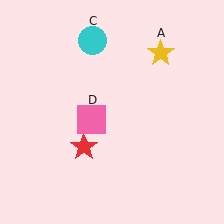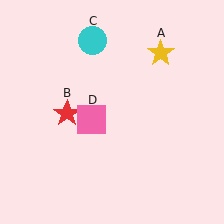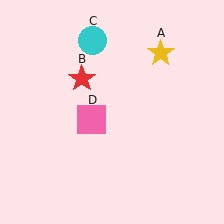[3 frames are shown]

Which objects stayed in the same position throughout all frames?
Yellow star (object A) and cyan circle (object C) and pink square (object D) remained stationary.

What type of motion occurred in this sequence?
The red star (object B) rotated clockwise around the center of the scene.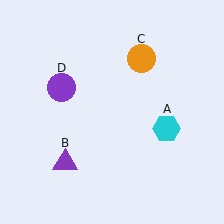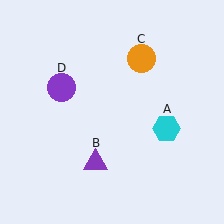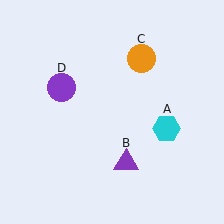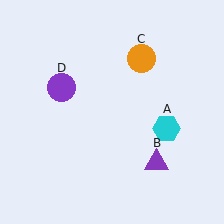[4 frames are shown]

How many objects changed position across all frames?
1 object changed position: purple triangle (object B).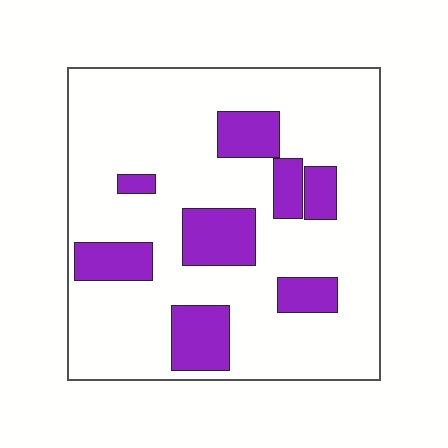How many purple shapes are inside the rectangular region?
8.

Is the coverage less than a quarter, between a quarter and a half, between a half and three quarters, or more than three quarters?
Less than a quarter.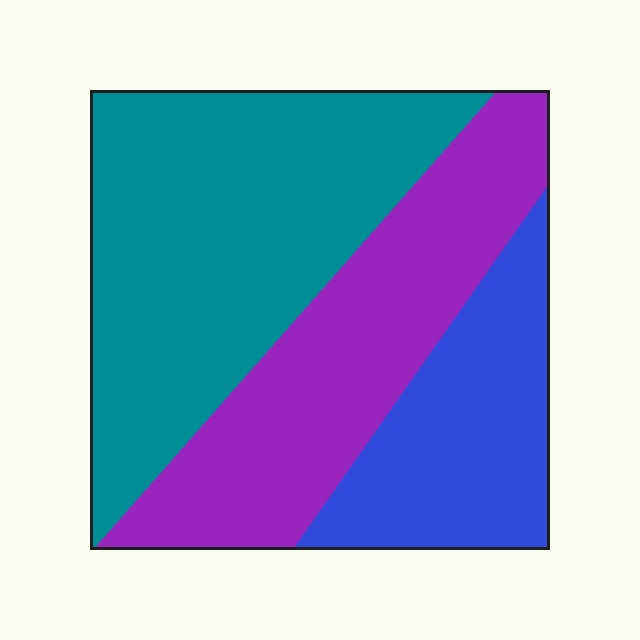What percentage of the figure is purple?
Purple takes up between a sixth and a third of the figure.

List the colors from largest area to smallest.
From largest to smallest: teal, purple, blue.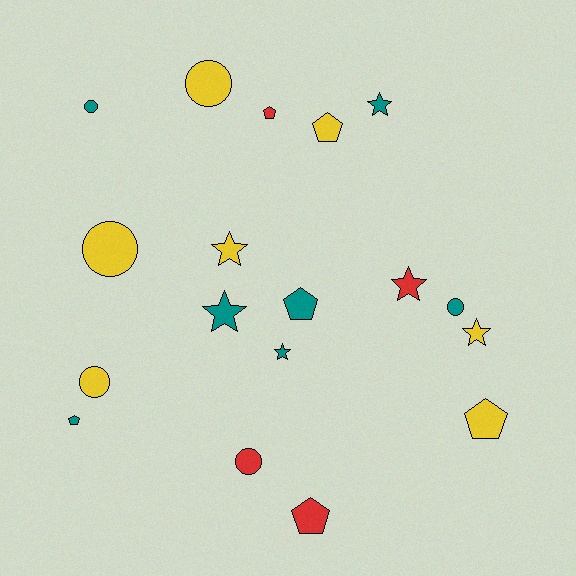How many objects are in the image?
There are 18 objects.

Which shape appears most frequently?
Circle, with 6 objects.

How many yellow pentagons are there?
There are 2 yellow pentagons.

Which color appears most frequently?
Teal, with 7 objects.